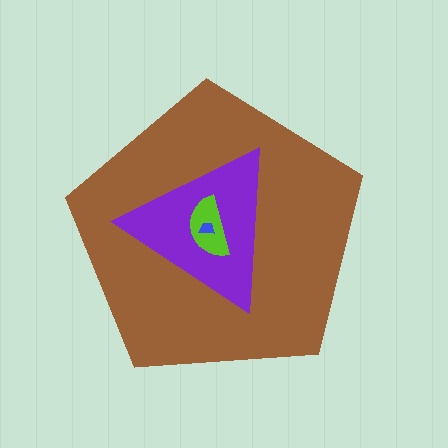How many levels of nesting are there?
4.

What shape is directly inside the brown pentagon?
The purple triangle.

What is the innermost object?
The blue trapezoid.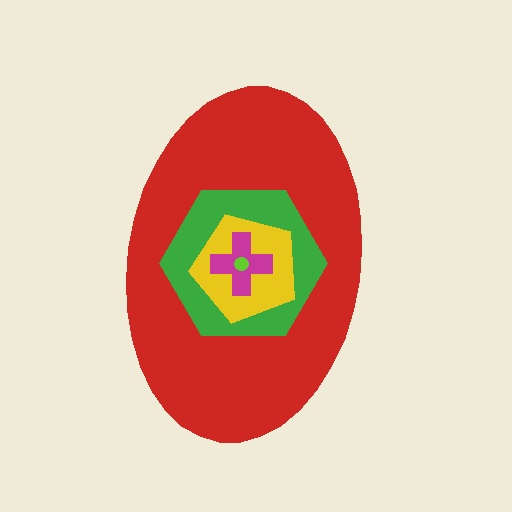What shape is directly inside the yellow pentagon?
The magenta cross.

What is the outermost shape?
The red ellipse.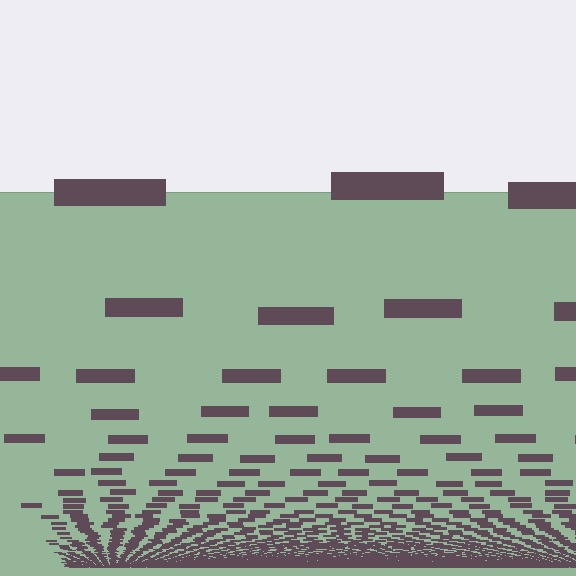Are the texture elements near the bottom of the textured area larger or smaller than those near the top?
Smaller. The gradient is inverted — elements near the bottom are smaller and denser.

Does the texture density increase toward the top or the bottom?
Density increases toward the bottom.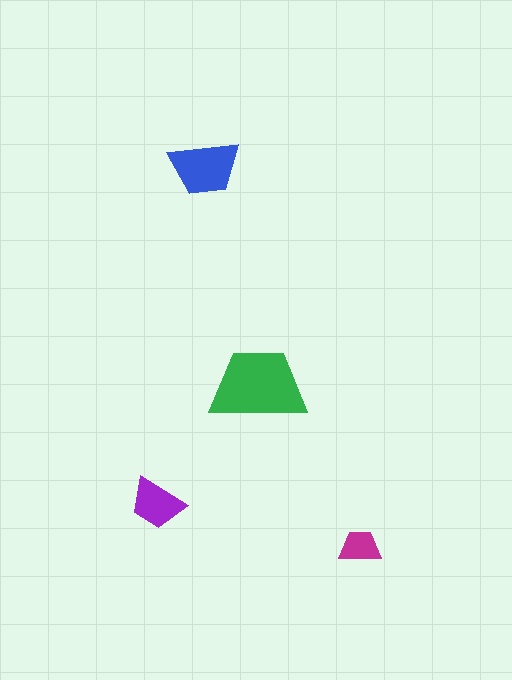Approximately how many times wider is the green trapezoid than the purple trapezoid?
About 1.5 times wider.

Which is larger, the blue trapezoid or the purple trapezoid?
The blue one.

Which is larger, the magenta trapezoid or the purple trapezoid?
The purple one.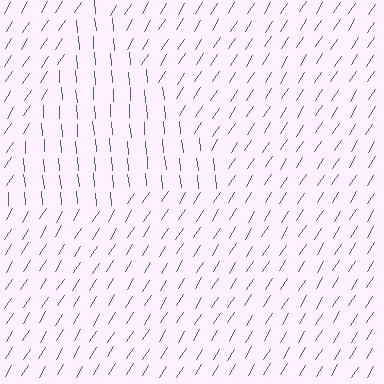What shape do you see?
I see a triangle.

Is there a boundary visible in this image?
Yes, there is a texture boundary formed by a change in line orientation.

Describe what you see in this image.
The image is filled with small blue line segments. A triangle region in the image has lines oriented differently from the surrounding lines, creating a visible texture boundary.